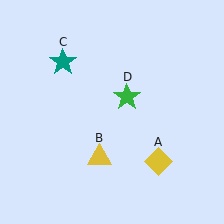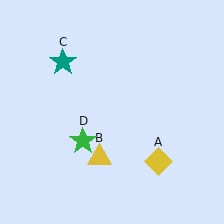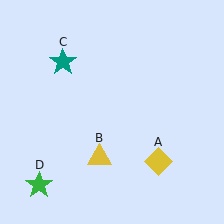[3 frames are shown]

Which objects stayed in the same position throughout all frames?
Yellow diamond (object A) and yellow triangle (object B) and teal star (object C) remained stationary.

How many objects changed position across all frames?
1 object changed position: green star (object D).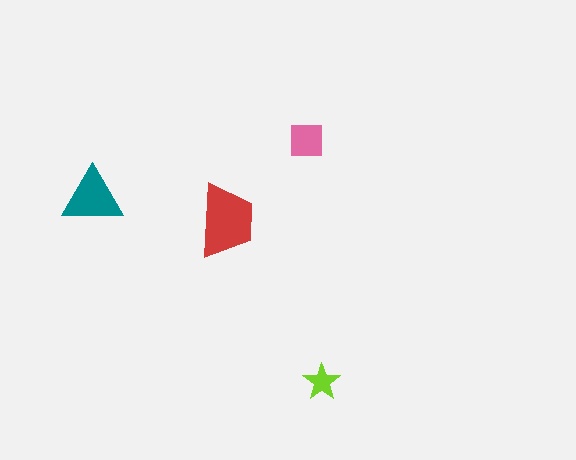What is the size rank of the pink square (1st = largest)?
3rd.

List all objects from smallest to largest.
The lime star, the pink square, the teal triangle, the red trapezoid.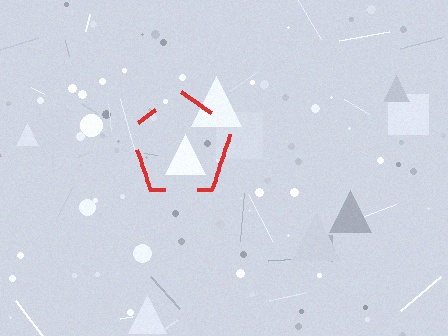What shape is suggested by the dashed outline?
The dashed outline suggests a pentagon.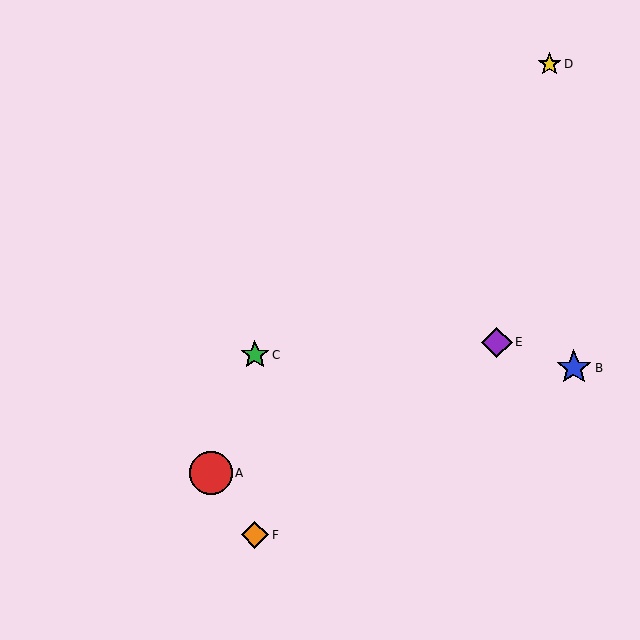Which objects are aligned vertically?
Objects C, F are aligned vertically.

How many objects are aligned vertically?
2 objects (C, F) are aligned vertically.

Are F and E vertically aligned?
No, F is at x≈255 and E is at x≈497.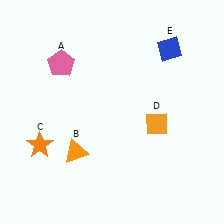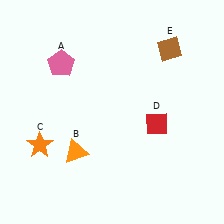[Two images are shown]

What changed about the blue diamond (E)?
In Image 1, E is blue. In Image 2, it changed to brown.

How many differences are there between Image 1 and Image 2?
There are 2 differences between the two images.